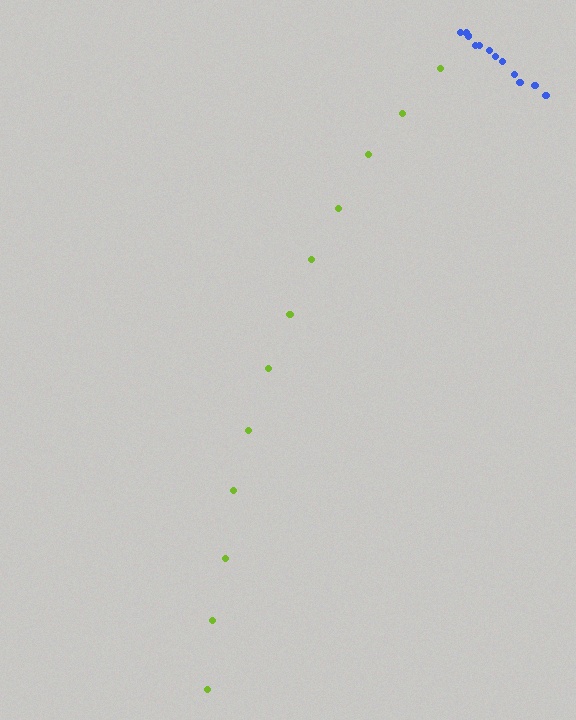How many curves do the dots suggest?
There are 2 distinct paths.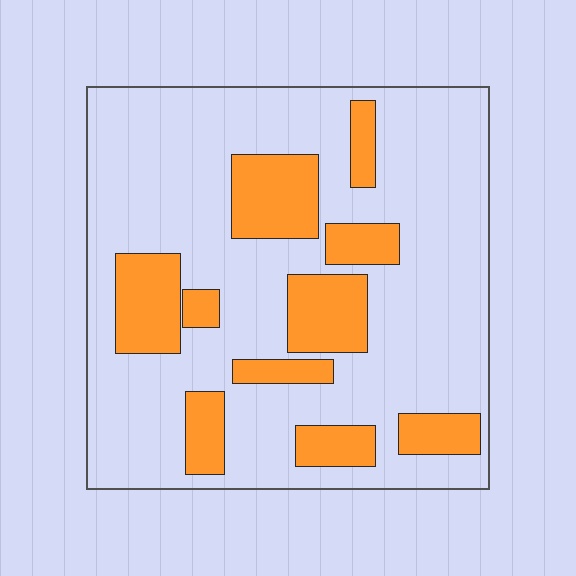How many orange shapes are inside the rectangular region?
10.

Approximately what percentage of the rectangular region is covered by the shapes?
Approximately 25%.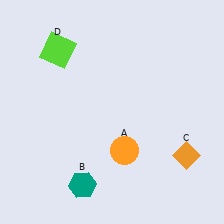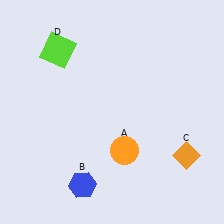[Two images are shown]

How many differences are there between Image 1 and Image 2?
There is 1 difference between the two images.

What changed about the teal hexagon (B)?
In Image 1, B is teal. In Image 2, it changed to blue.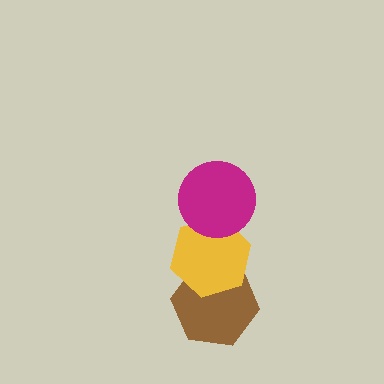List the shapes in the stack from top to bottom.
From top to bottom: the magenta circle, the yellow hexagon, the brown hexagon.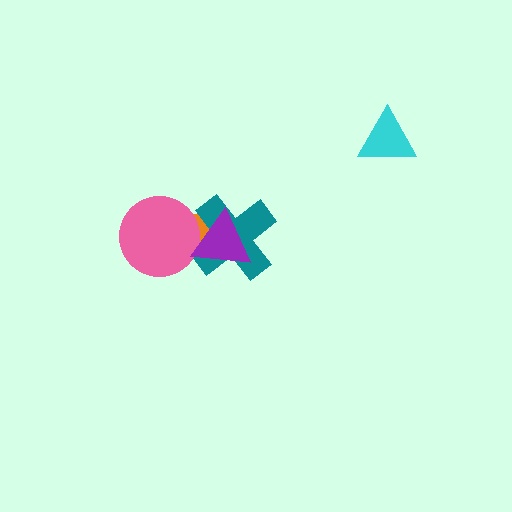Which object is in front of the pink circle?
The purple triangle is in front of the pink circle.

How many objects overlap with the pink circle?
3 objects overlap with the pink circle.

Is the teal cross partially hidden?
Yes, it is partially covered by another shape.